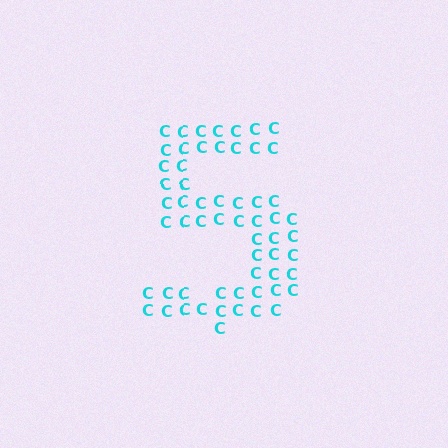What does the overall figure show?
The overall figure shows the digit 5.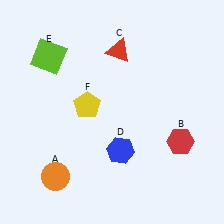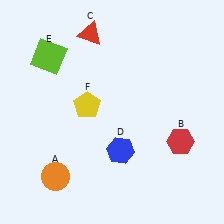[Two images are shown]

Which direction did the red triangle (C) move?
The red triangle (C) moved left.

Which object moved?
The red triangle (C) moved left.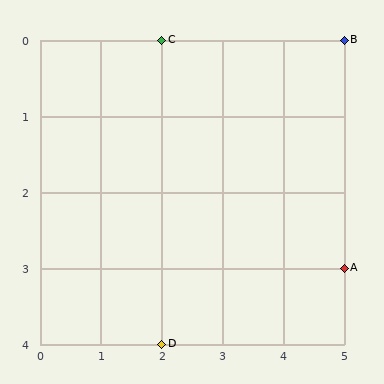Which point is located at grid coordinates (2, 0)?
Point C is at (2, 0).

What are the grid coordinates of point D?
Point D is at grid coordinates (2, 4).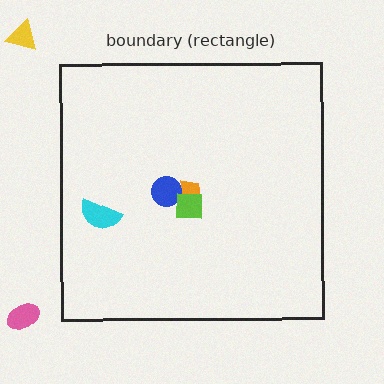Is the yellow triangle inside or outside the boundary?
Outside.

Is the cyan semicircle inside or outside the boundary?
Inside.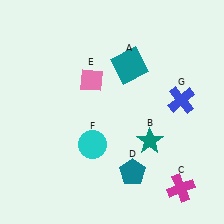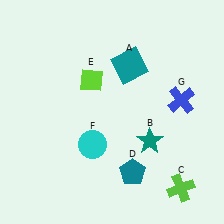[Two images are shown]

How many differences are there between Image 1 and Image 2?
There are 2 differences between the two images.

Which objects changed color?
C changed from magenta to lime. E changed from pink to lime.